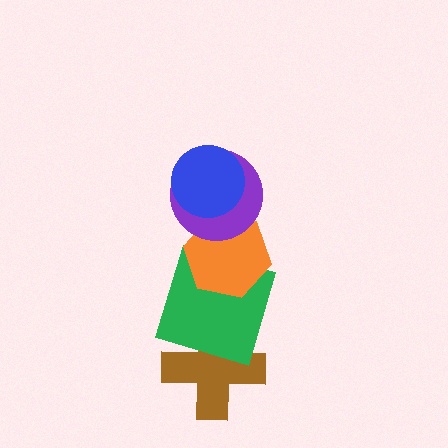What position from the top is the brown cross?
The brown cross is 5th from the top.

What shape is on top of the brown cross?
The green square is on top of the brown cross.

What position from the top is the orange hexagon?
The orange hexagon is 3rd from the top.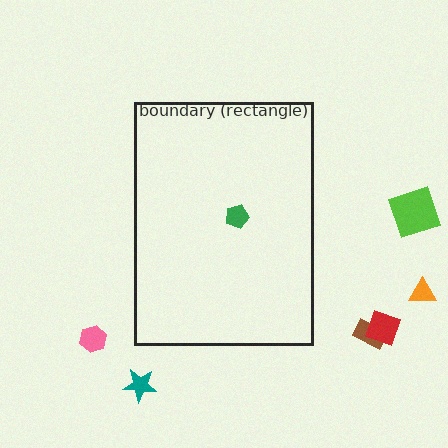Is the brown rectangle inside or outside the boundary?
Outside.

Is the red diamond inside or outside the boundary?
Outside.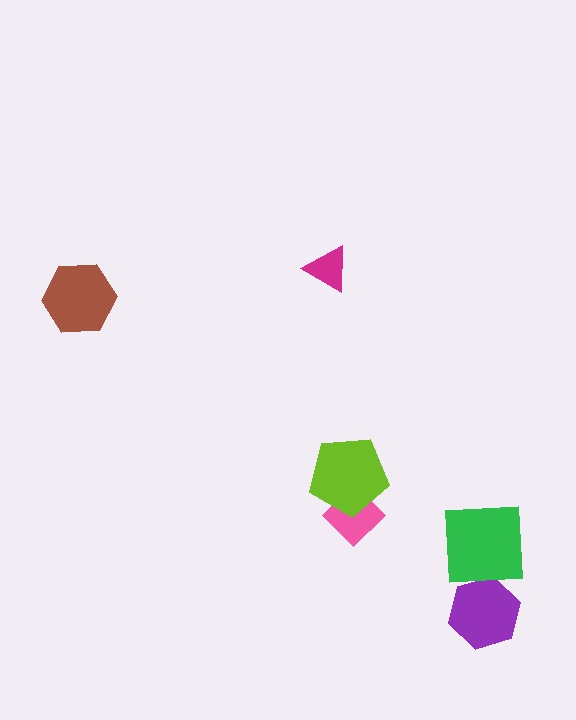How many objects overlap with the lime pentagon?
1 object overlaps with the lime pentagon.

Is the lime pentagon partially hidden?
No, no other shape covers it.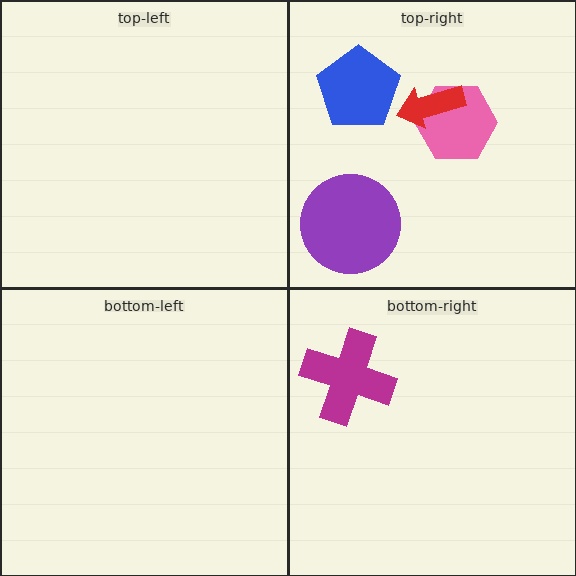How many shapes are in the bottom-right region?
1.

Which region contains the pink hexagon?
The top-right region.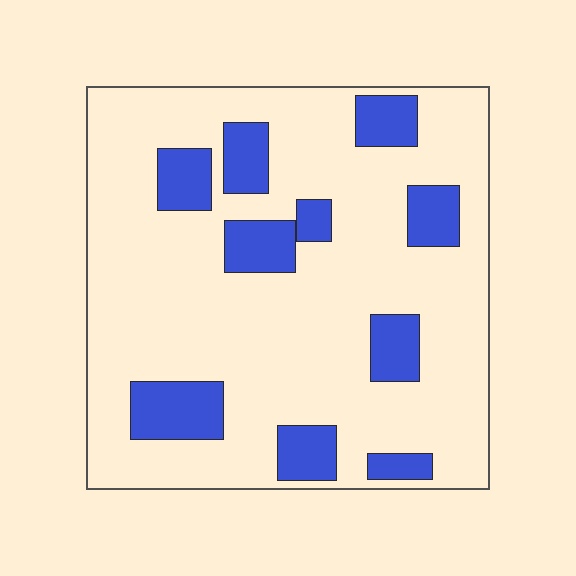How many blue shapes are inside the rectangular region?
10.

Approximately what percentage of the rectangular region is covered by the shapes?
Approximately 20%.